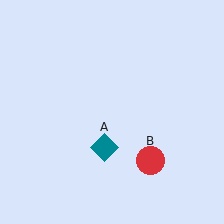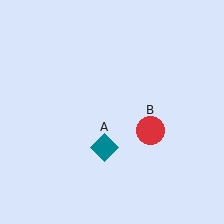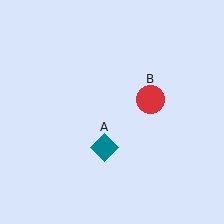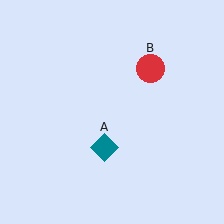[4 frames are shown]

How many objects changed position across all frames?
1 object changed position: red circle (object B).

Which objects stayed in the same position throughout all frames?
Teal diamond (object A) remained stationary.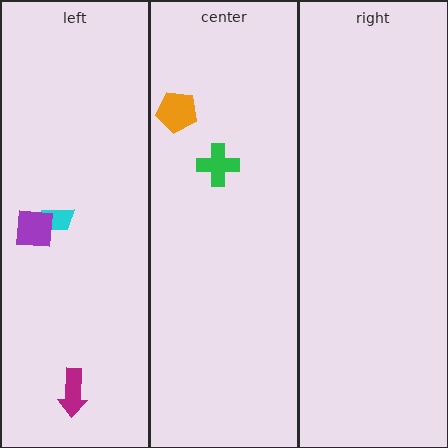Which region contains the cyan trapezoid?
The left region.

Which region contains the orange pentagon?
The center region.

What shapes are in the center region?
The orange pentagon, the green cross.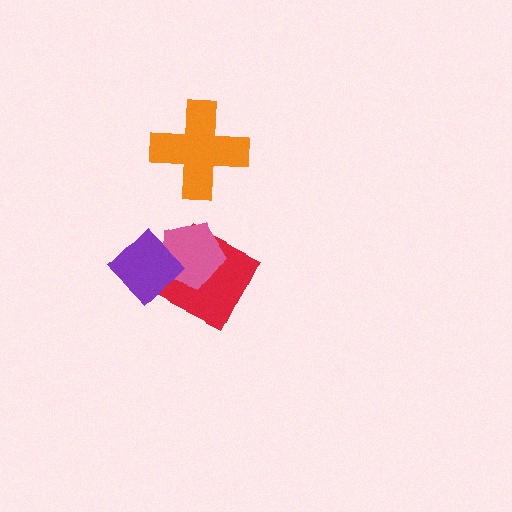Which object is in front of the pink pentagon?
The purple diamond is in front of the pink pentagon.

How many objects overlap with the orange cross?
0 objects overlap with the orange cross.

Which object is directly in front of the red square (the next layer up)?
The pink pentagon is directly in front of the red square.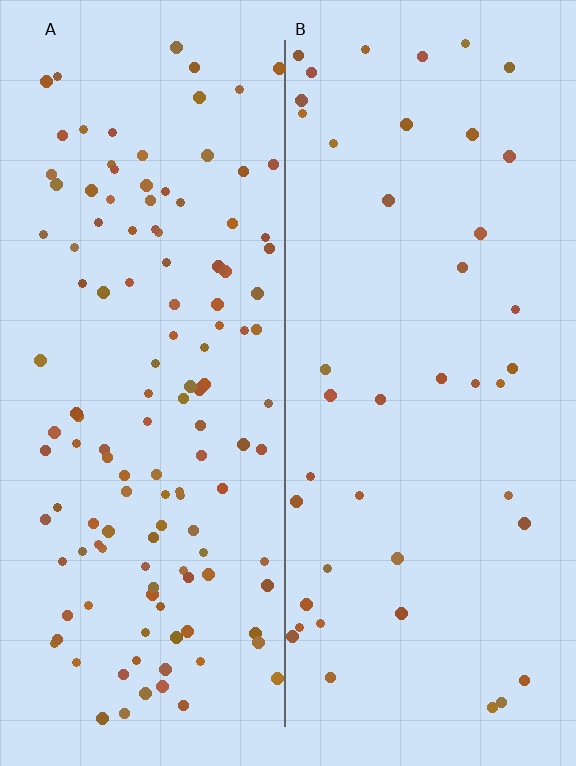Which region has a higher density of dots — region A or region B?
A (the left).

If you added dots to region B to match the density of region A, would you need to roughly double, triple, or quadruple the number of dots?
Approximately triple.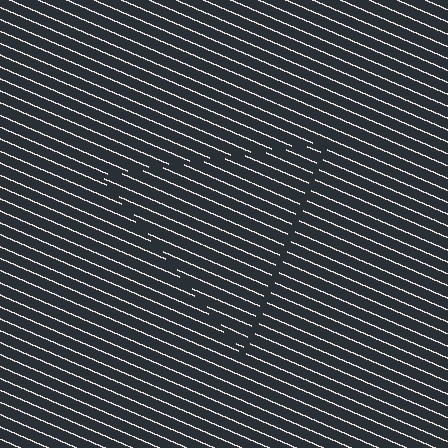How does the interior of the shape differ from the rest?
The interior of the shape contains the same grating, shifted by half a period — the contour is defined by the phase discontinuity where line-ends from the inner and outer gratings abut.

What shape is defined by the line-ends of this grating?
An illusory triangle. The interior of the shape contains the same grating, shifted by half a period — the contour is defined by the phase discontinuity where line-ends from the inner and outer gratings abut.